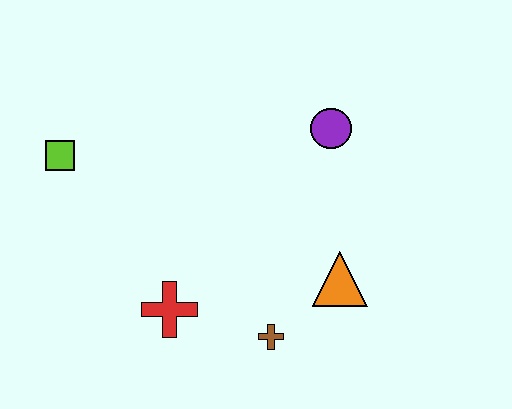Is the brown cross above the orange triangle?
No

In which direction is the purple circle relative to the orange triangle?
The purple circle is above the orange triangle.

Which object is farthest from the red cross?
The purple circle is farthest from the red cross.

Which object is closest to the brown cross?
The orange triangle is closest to the brown cross.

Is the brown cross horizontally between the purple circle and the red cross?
Yes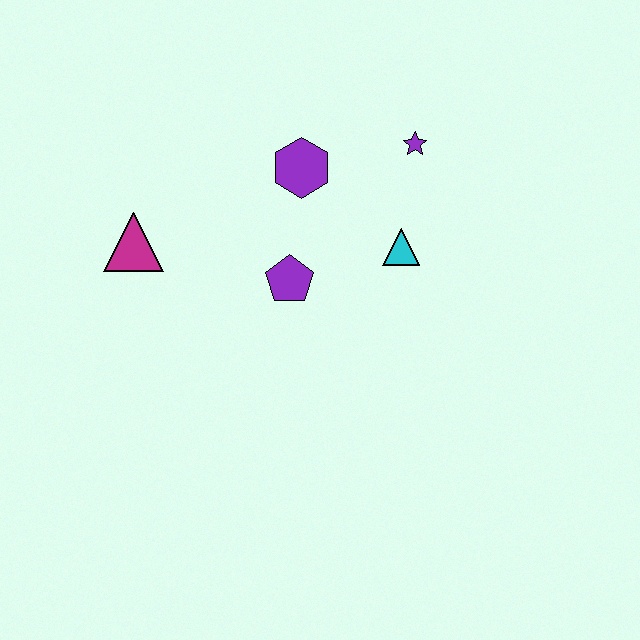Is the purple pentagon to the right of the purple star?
No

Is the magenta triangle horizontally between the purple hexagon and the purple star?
No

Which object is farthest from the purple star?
The magenta triangle is farthest from the purple star.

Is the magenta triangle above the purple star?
No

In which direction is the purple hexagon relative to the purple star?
The purple hexagon is to the left of the purple star.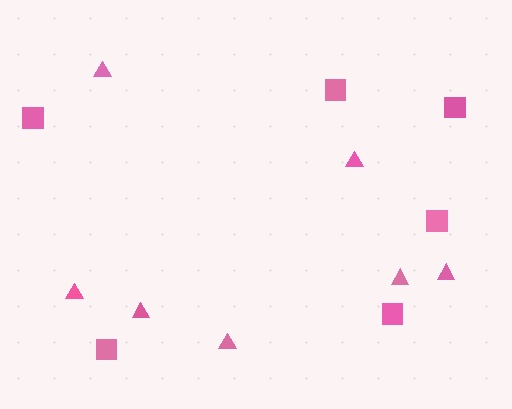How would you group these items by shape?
There are 2 groups: one group of triangles (7) and one group of squares (6).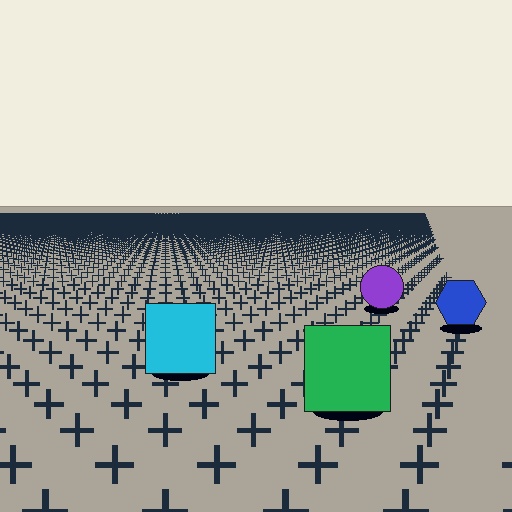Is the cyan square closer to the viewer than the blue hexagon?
Yes. The cyan square is closer — you can tell from the texture gradient: the ground texture is coarser near it.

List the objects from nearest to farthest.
From nearest to farthest: the green square, the cyan square, the blue hexagon, the purple circle.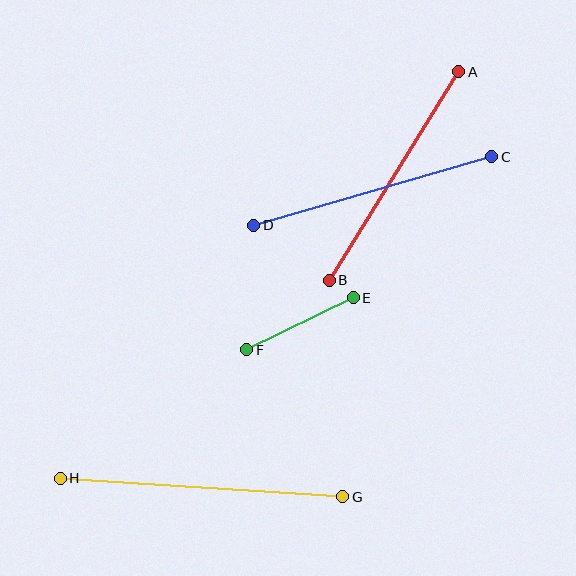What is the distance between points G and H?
The distance is approximately 283 pixels.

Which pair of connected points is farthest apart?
Points G and H are farthest apart.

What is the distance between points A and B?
The distance is approximately 246 pixels.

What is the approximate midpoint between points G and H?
The midpoint is at approximately (202, 488) pixels.